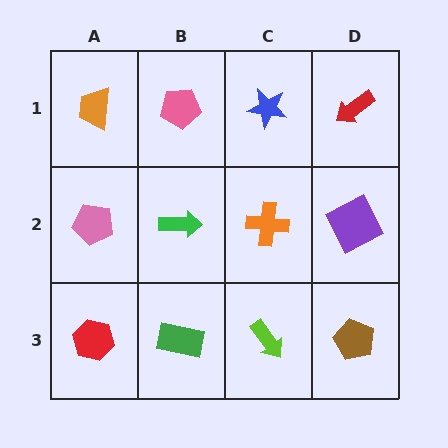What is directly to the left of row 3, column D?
A lime arrow.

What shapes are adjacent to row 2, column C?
A blue star (row 1, column C), a lime arrow (row 3, column C), a green arrow (row 2, column B), a purple square (row 2, column D).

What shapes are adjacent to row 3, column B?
A green arrow (row 2, column B), a red hexagon (row 3, column A), a lime arrow (row 3, column C).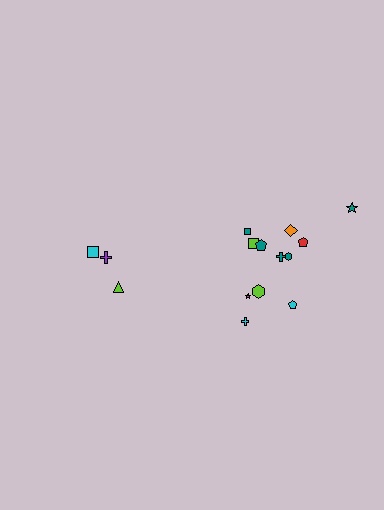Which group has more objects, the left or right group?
The right group.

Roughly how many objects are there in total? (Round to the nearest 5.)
Roughly 15 objects in total.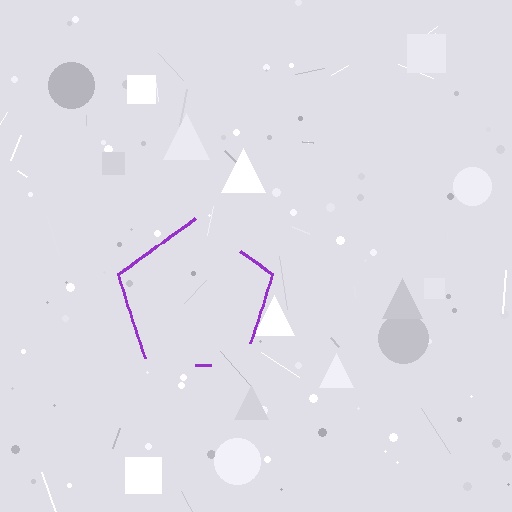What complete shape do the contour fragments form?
The contour fragments form a pentagon.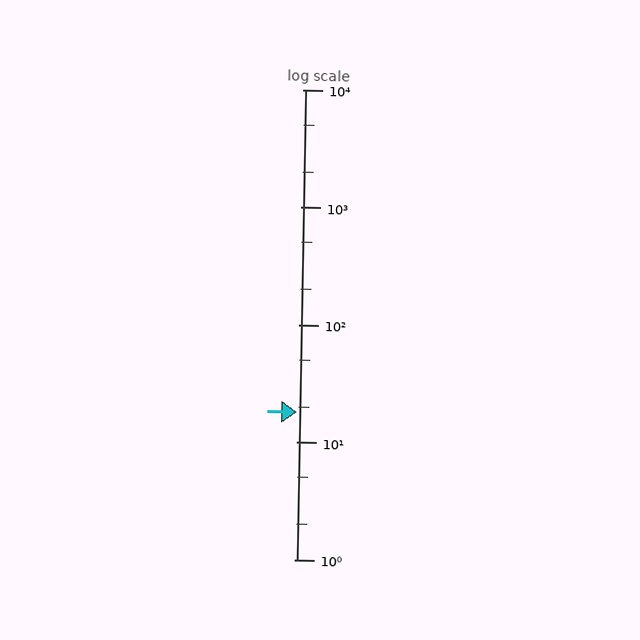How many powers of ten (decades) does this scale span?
The scale spans 4 decades, from 1 to 10000.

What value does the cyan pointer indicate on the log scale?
The pointer indicates approximately 18.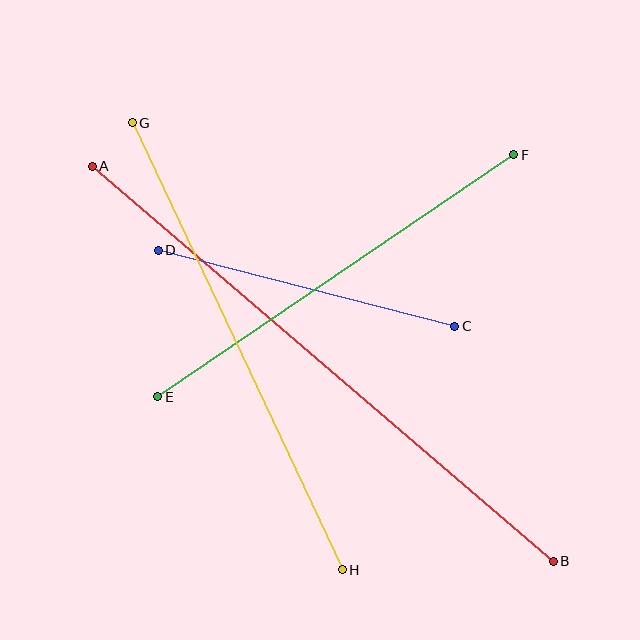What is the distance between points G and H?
The distance is approximately 494 pixels.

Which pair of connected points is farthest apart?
Points A and B are farthest apart.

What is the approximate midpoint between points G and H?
The midpoint is at approximately (237, 346) pixels.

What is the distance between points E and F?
The distance is approximately 431 pixels.